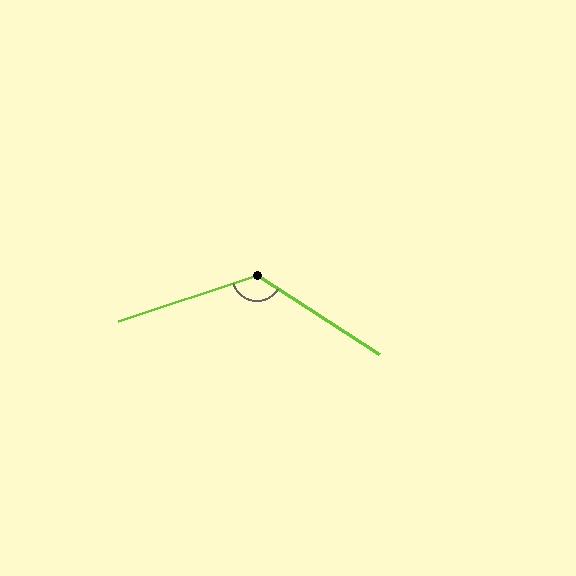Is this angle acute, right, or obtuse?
It is obtuse.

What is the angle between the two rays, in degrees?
Approximately 129 degrees.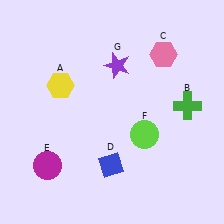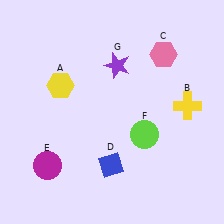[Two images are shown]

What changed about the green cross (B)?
In Image 1, B is green. In Image 2, it changed to yellow.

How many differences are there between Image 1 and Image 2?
There is 1 difference between the two images.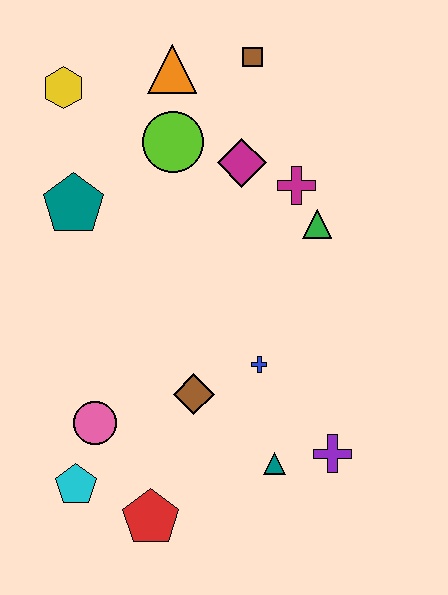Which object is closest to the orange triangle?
The lime circle is closest to the orange triangle.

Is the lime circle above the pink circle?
Yes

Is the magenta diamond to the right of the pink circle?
Yes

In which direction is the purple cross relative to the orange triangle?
The purple cross is below the orange triangle.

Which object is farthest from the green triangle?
The cyan pentagon is farthest from the green triangle.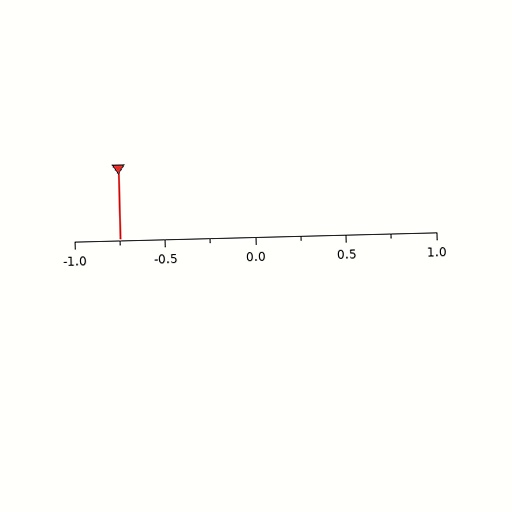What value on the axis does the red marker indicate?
The marker indicates approximately -0.75.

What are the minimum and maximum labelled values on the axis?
The axis runs from -1.0 to 1.0.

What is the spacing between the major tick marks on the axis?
The major ticks are spaced 0.5 apart.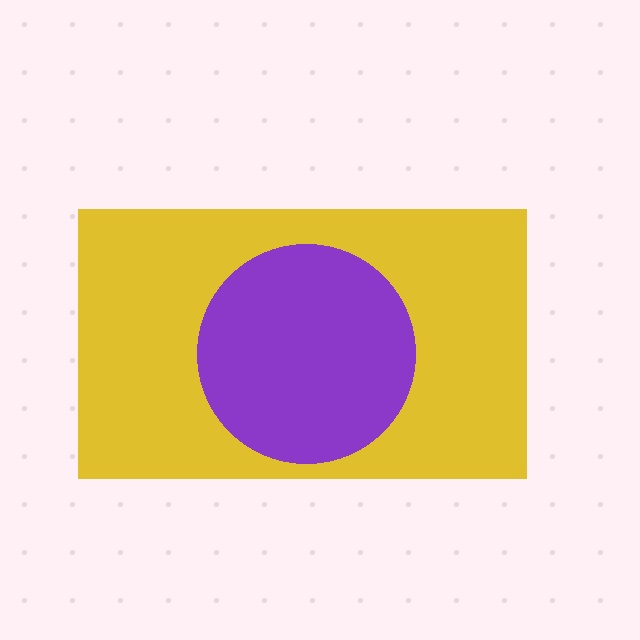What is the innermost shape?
The purple circle.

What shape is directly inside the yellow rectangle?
The purple circle.